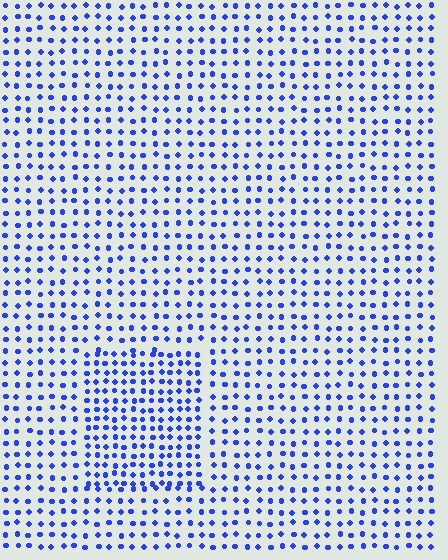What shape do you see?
I see a rectangle.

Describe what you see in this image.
The image contains small blue elements arranged at two different densities. A rectangle-shaped region is visible where the elements are more densely packed than the surrounding area.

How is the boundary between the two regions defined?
The boundary is defined by a change in element density (approximately 1.6x ratio). All elements are the same color, size, and shape.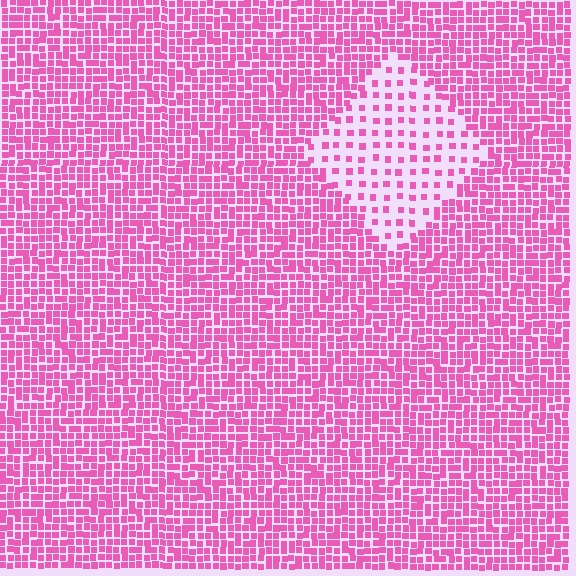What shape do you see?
I see a diamond.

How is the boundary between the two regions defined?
The boundary is defined by a change in element density (approximately 2.8x ratio). All elements are the same color, size, and shape.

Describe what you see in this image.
The image contains small pink elements arranged at two different densities. A diamond-shaped region is visible where the elements are less densely packed than the surrounding area.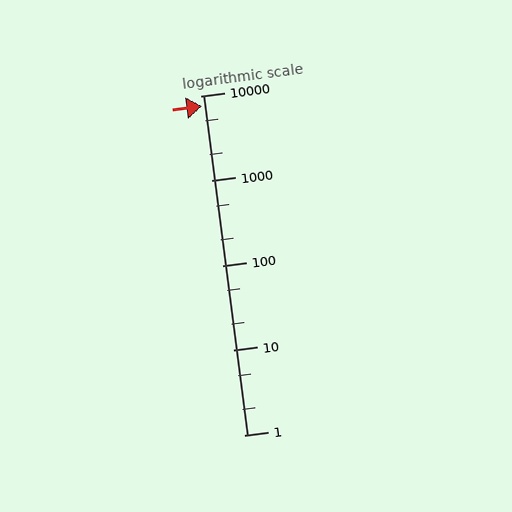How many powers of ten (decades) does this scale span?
The scale spans 4 decades, from 1 to 10000.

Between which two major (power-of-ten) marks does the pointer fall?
The pointer is between 1000 and 10000.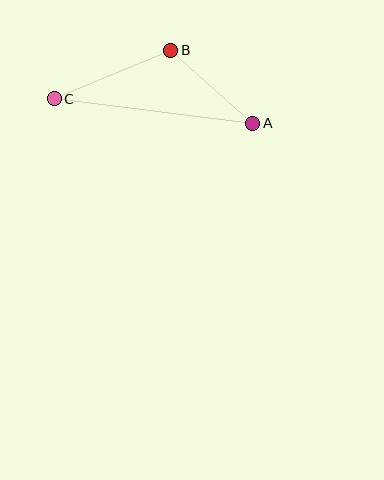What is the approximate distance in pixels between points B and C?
The distance between B and C is approximately 126 pixels.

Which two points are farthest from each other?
Points A and C are farthest from each other.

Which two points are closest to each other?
Points A and B are closest to each other.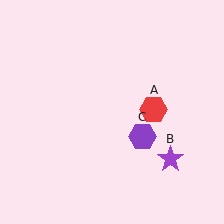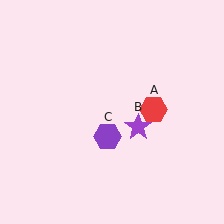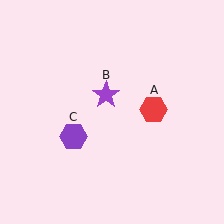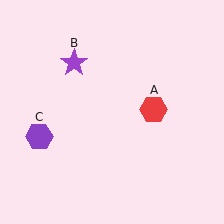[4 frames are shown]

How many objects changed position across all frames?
2 objects changed position: purple star (object B), purple hexagon (object C).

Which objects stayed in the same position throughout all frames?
Red hexagon (object A) remained stationary.